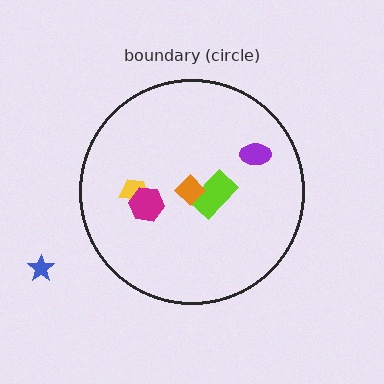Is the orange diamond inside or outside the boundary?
Inside.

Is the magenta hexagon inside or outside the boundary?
Inside.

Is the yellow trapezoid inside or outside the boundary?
Inside.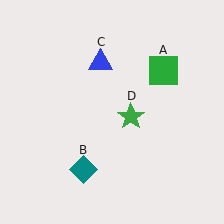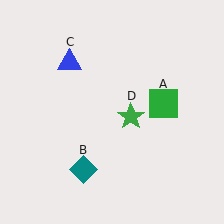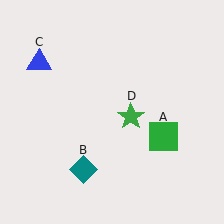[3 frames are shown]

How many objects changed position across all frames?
2 objects changed position: green square (object A), blue triangle (object C).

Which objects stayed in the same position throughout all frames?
Teal diamond (object B) and green star (object D) remained stationary.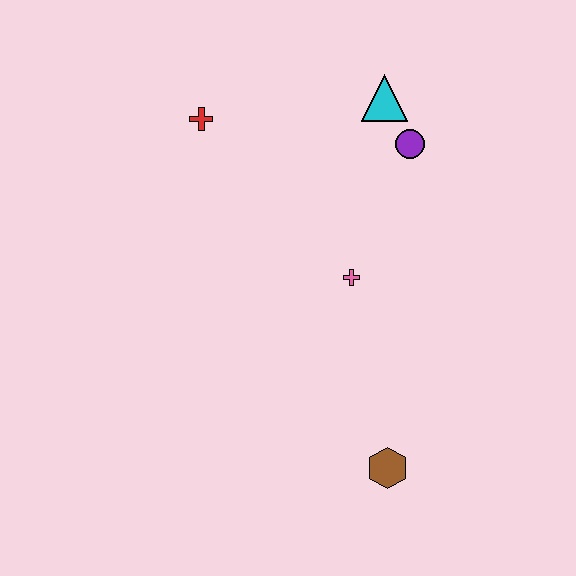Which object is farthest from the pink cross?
The red cross is farthest from the pink cross.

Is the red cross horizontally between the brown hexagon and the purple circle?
No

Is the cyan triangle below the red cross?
No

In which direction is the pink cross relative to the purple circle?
The pink cross is below the purple circle.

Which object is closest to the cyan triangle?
The purple circle is closest to the cyan triangle.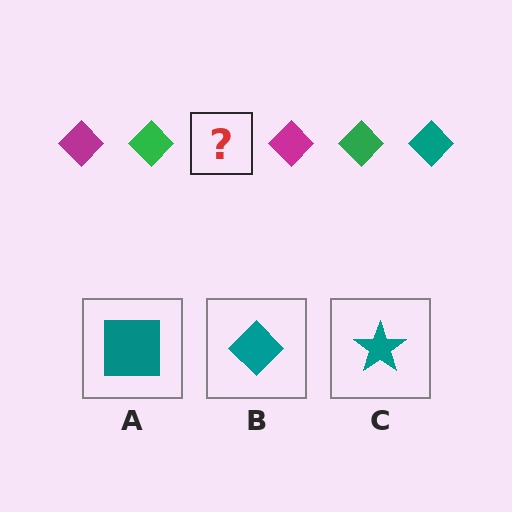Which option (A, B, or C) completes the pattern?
B.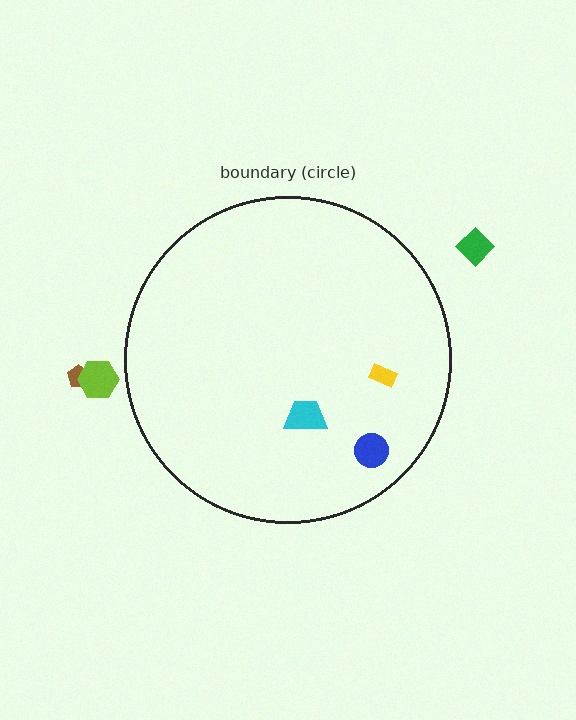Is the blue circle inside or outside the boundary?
Inside.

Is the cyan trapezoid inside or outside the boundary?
Inside.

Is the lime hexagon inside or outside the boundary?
Outside.